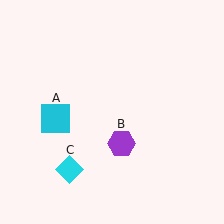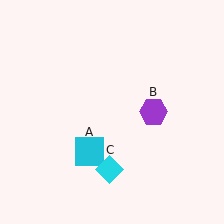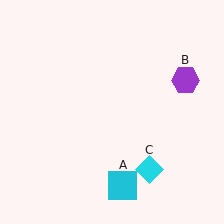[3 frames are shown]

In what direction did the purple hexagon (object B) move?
The purple hexagon (object B) moved up and to the right.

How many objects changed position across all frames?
3 objects changed position: cyan square (object A), purple hexagon (object B), cyan diamond (object C).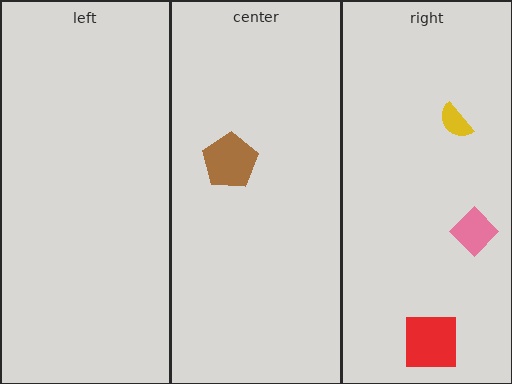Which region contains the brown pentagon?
The center region.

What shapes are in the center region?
The brown pentagon.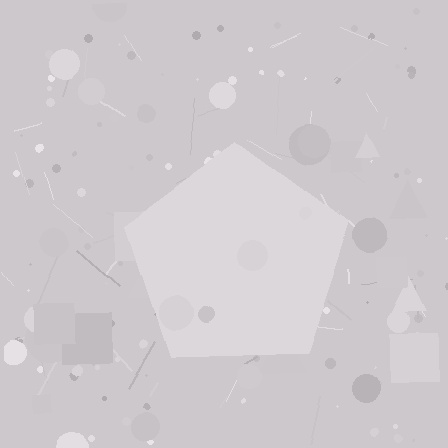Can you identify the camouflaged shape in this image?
The camouflaged shape is a pentagon.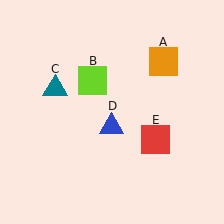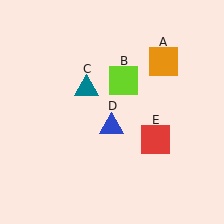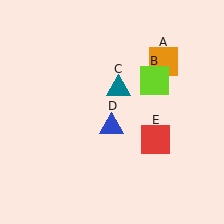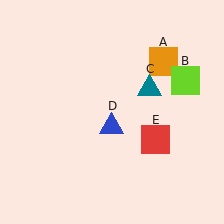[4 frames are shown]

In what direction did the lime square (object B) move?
The lime square (object B) moved right.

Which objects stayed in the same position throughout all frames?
Orange square (object A) and blue triangle (object D) and red square (object E) remained stationary.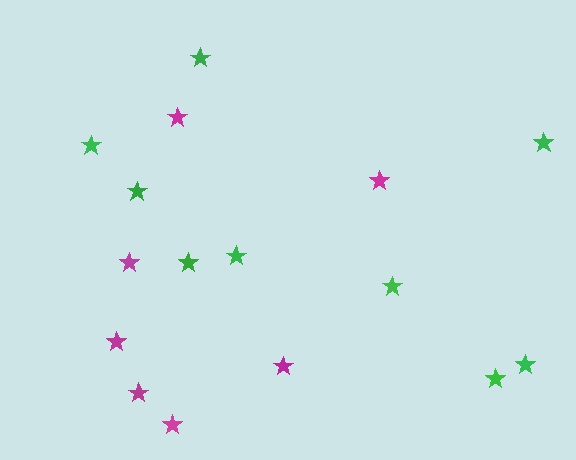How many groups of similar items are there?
There are 2 groups: one group of magenta stars (7) and one group of green stars (9).